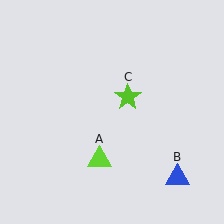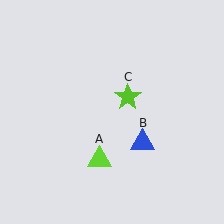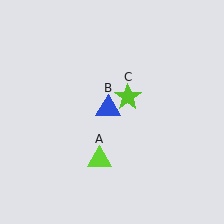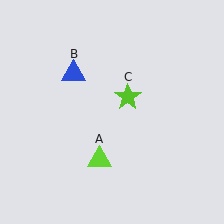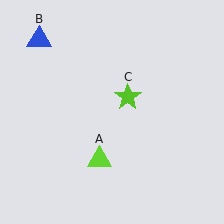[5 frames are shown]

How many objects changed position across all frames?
1 object changed position: blue triangle (object B).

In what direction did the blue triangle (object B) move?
The blue triangle (object B) moved up and to the left.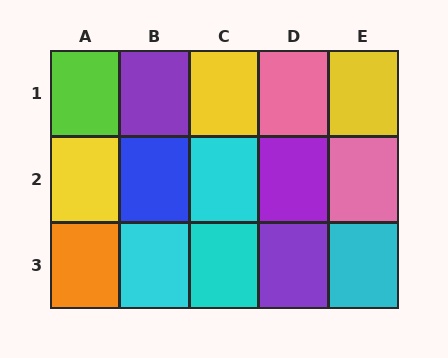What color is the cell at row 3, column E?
Cyan.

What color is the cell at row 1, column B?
Purple.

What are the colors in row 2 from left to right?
Yellow, blue, cyan, purple, pink.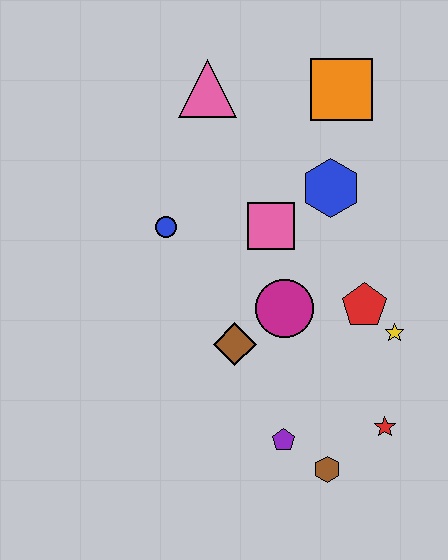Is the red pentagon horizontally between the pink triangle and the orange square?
No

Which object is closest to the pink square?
The blue hexagon is closest to the pink square.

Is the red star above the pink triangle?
No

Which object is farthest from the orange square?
The brown hexagon is farthest from the orange square.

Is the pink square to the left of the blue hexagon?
Yes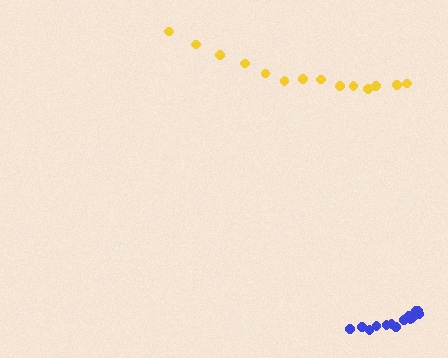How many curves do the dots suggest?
There are 2 distinct paths.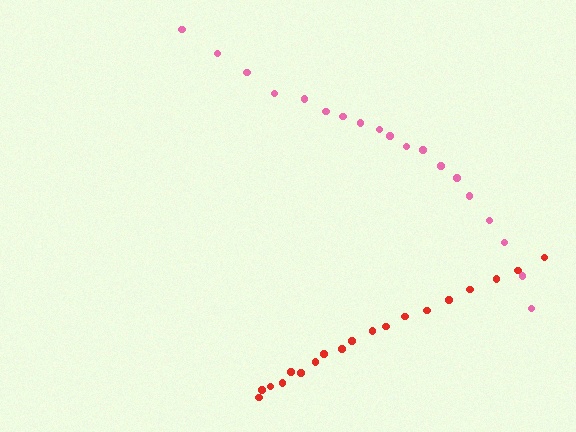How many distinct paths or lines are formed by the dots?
There are 2 distinct paths.